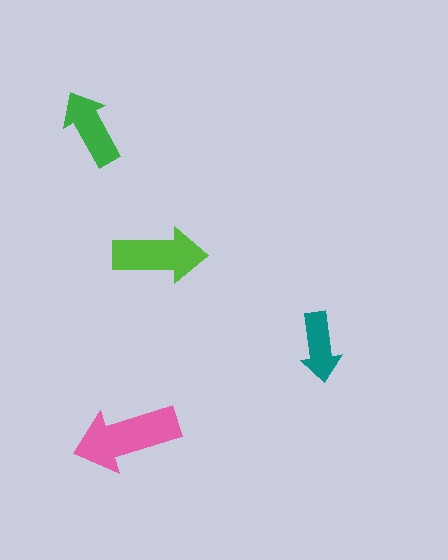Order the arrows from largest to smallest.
the pink one, the lime one, the green one, the teal one.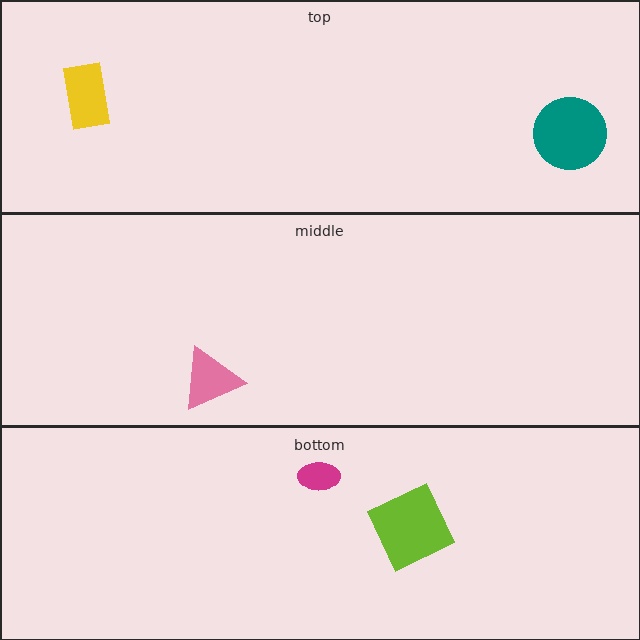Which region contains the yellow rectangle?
The top region.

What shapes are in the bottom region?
The magenta ellipse, the lime square.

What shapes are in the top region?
The teal circle, the yellow rectangle.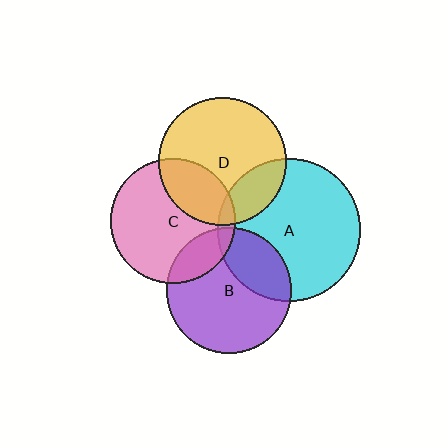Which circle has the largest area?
Circle A (cyan).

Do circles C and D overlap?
Yes.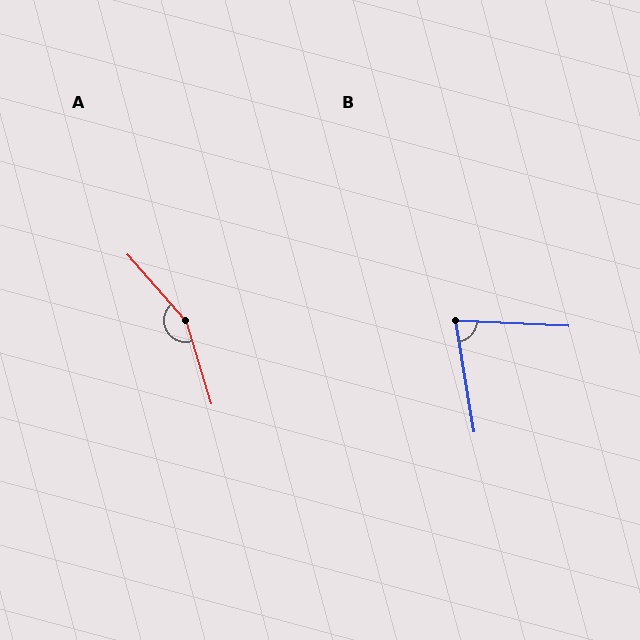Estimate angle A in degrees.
Approximately 156 degrees.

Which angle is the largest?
A, at approximately 156 degrees.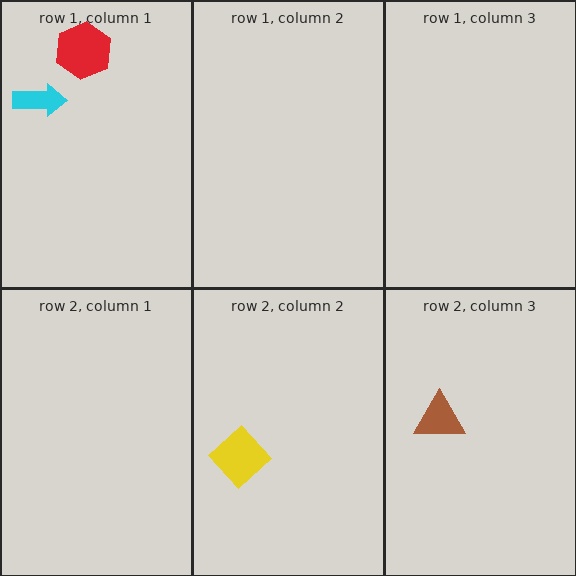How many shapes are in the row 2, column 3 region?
1.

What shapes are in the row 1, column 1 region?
The cyan arrow, the red hexagon.